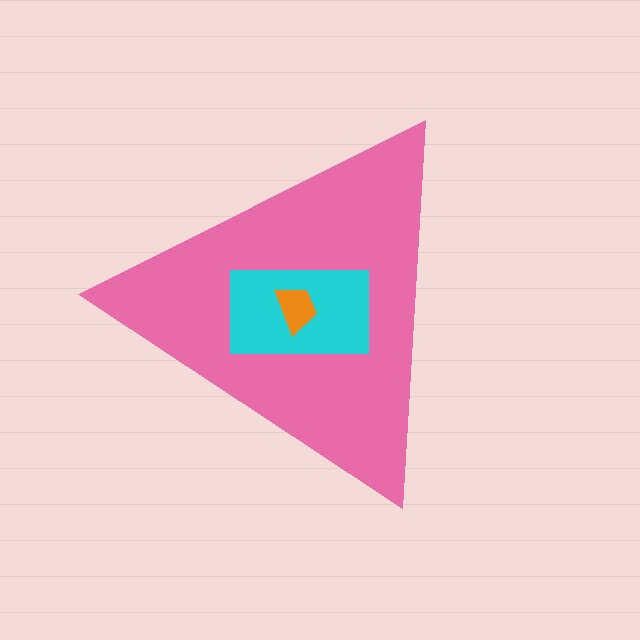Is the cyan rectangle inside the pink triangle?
Yes.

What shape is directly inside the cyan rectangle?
The orange trapezoid.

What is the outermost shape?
The pink triangle.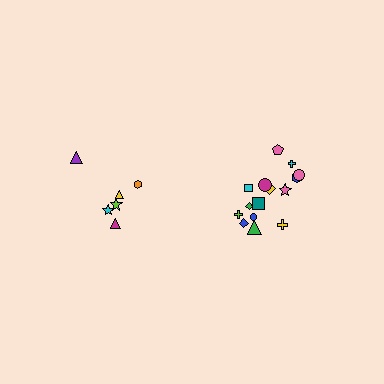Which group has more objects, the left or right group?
The right group.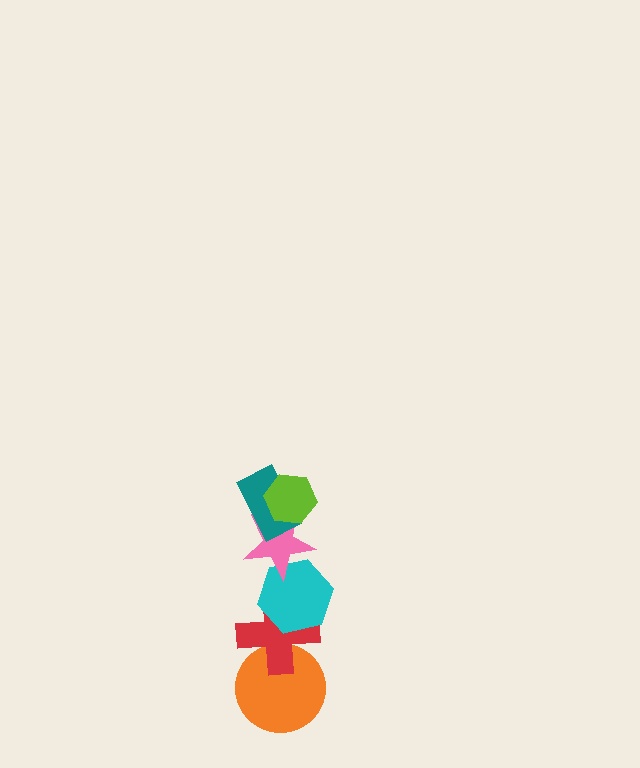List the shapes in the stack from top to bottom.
From top to bottom: the lime hexagon, the teal rectangle, the pink star, the cyan hexagon, the red cross, the orange circle.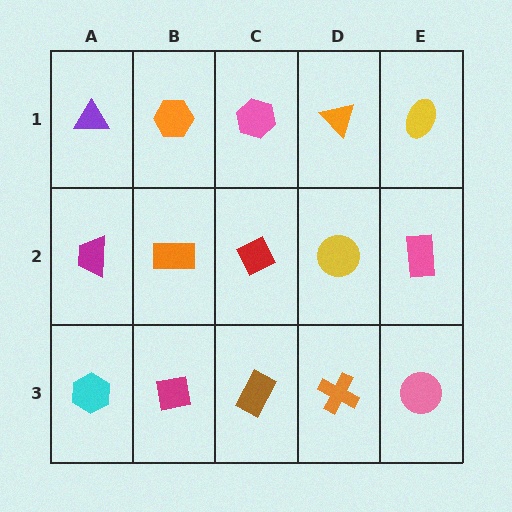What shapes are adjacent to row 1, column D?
A yellow circle (row 2, column D), a pink hexagon (row 1, column C), a yellow ellipse (row 1, column E).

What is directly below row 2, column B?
A magenta square.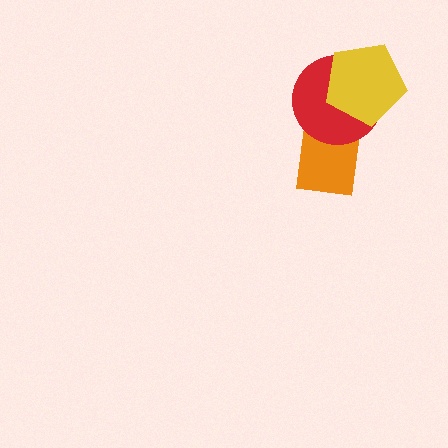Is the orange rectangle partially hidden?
Yes, it is partially covered by another shape.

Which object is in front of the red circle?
The yellow pentagon is in front of the red circle.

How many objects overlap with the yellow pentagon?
2 objects overlap with the yellow pentagon.